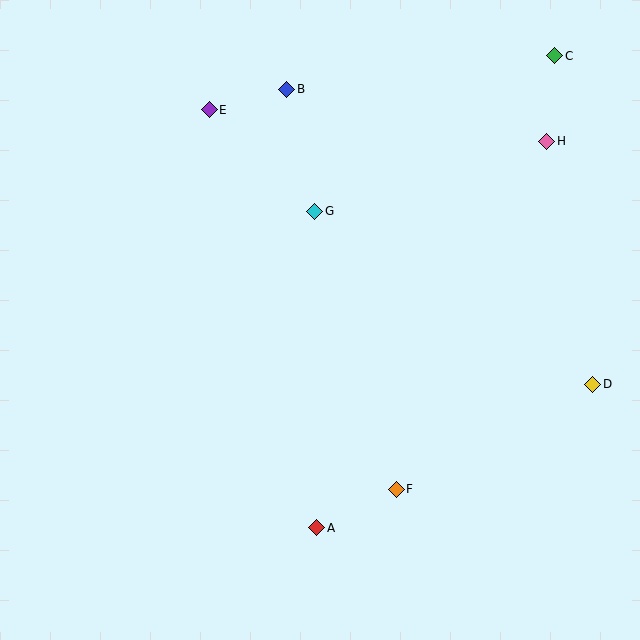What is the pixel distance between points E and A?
The distance between E and A is 432 pixels.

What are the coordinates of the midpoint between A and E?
The midpoint between A and E is at (263, 319).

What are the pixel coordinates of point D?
Point D is at (593, 384).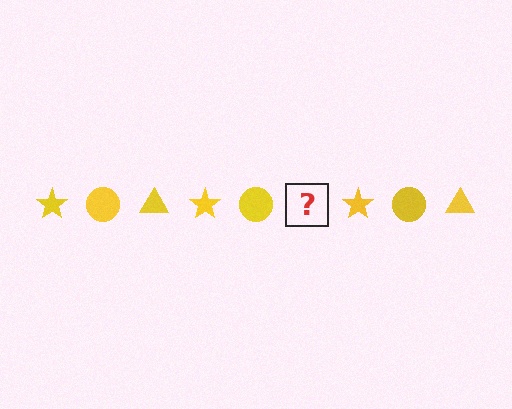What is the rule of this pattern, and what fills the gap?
The rule is that the pattern cycles through star, circle, triangle shapes in yellow. The gap should be filled with a yellow triangle.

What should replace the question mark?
The question mark should be replaced with a yellow triangle.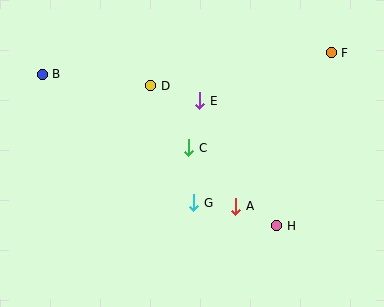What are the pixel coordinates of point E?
Point E is at (200, 101).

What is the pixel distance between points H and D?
The distance between H and D is 188 pixels.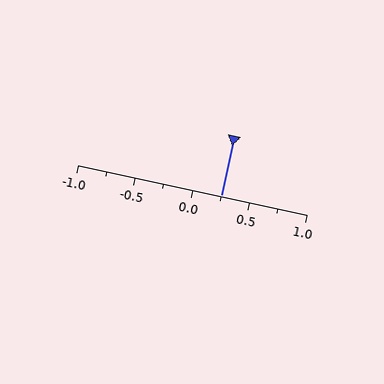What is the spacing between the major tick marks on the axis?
The major ticks are spaced 0.5 apart.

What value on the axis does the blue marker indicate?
The marker indicates approximately 0.25.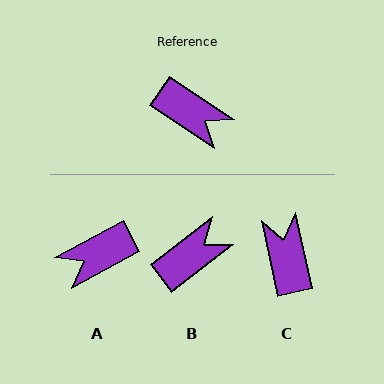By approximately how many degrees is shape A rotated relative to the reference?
Approximately 118 degrees clockwise.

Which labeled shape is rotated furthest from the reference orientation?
C, about 136 degrees away.